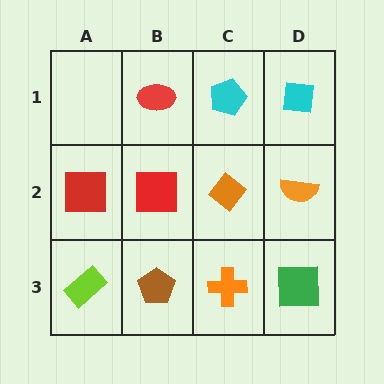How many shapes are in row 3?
4 shapes.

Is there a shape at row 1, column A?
No, that cell is empty.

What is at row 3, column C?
An orange cross.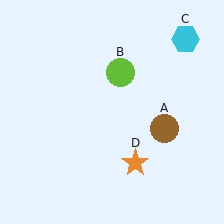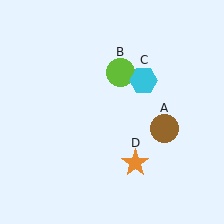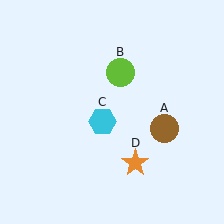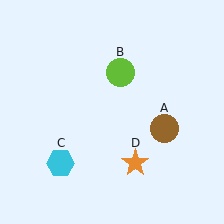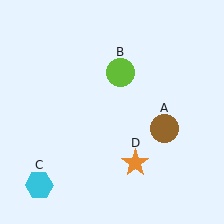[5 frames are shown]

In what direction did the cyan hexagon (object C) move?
The cyan hexagon (object C) moved down and to the left.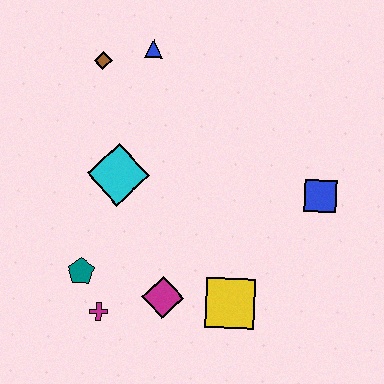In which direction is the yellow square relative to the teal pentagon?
The yellow square is to the right of the teal pentagon.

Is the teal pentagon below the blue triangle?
Yes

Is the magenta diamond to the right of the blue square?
No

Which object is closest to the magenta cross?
The teal pentagon is closest to the magenta cross.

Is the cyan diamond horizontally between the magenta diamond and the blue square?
No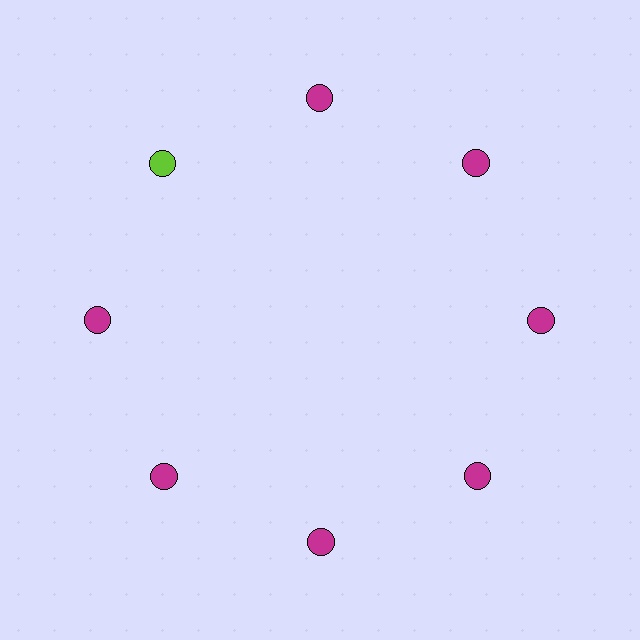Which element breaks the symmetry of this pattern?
The lime circle at roughly the 10 o'clock position breaks the symmetry. All other shapes are magenta circles.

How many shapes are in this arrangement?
There are 8 shapes arranged in a ring pattern.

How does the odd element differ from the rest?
It has a different color: lime instead of magenta.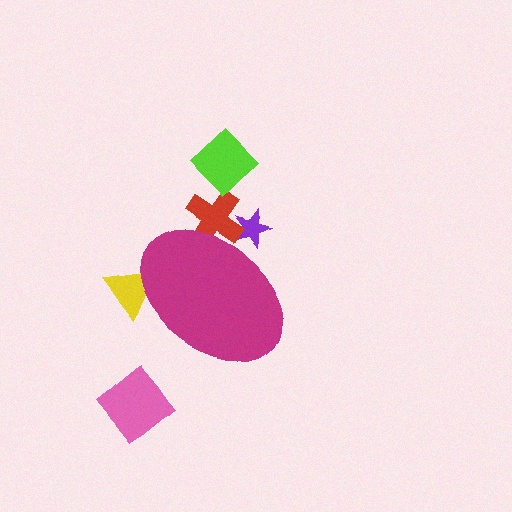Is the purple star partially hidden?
Yes, the purple star is partially hidden behind the magenta ellipse.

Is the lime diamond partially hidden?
No, the lime diamond is fully visible.